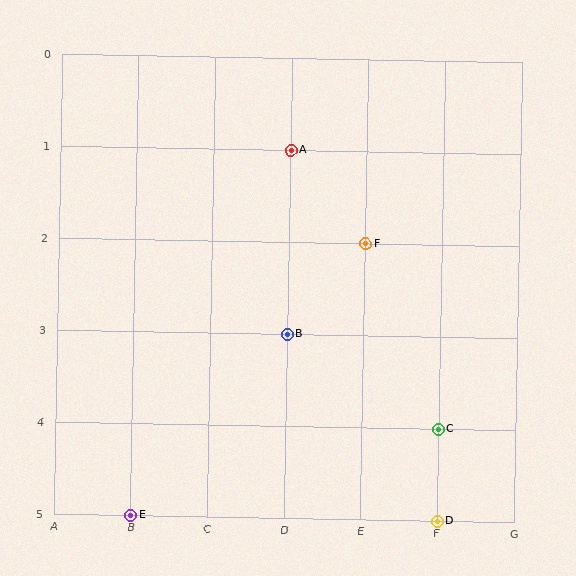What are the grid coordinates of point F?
Point F is at grid coordinates (E, 2).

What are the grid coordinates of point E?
Point E is at grid coordinates (B, 5).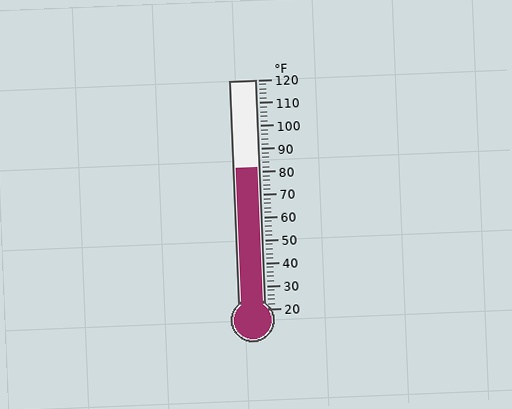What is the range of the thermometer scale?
The thermometer scale ranges from 20°F to 120°F.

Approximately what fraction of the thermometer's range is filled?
The thermometer is filled to approximately 60% of its range.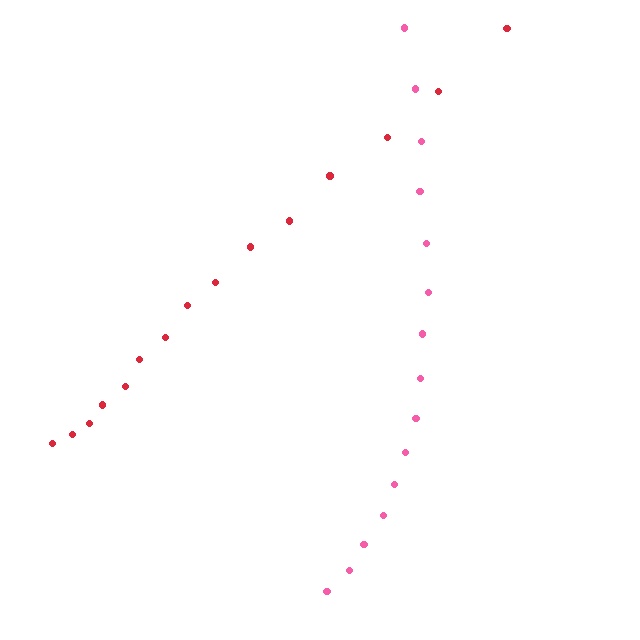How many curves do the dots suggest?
There are 2 distinct paths.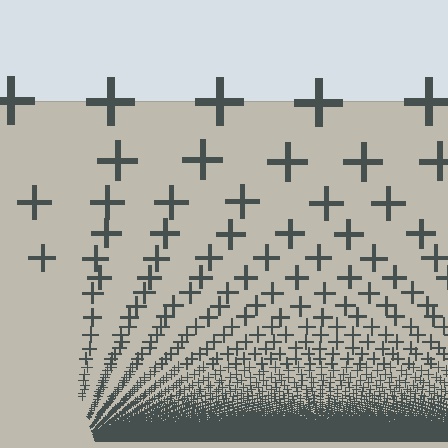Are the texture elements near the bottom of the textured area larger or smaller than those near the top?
Smaller. The gradient is inverted — elements near the bottom are smaller and denser.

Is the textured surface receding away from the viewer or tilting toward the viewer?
The surface appears to tilt toward the viewer. Texture elements get larger and sparser toward the top.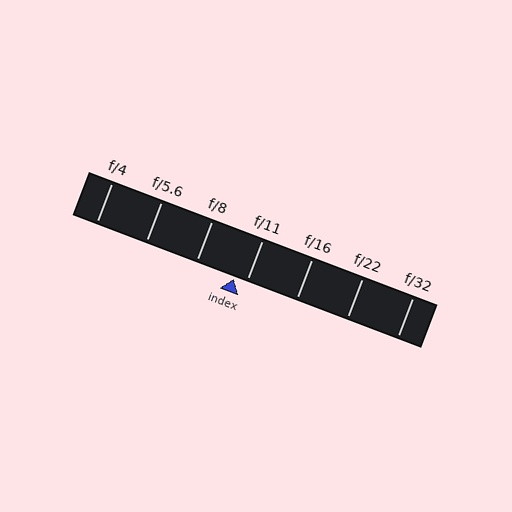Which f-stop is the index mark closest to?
The index mark is closest to f/11.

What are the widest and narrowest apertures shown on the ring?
The widest aperture shown is f/4 and the narrowest is f/32.